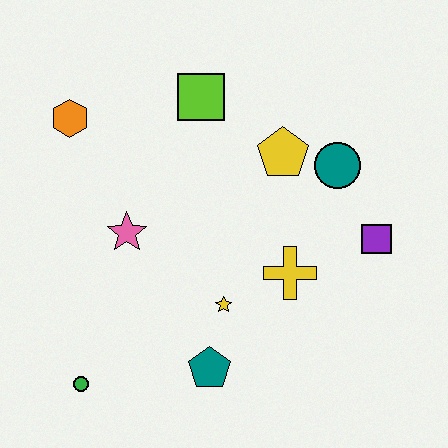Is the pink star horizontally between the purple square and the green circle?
Yes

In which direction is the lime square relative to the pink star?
The lime square is above the pink star.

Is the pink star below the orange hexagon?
Yes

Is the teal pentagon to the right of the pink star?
Yes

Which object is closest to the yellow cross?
The yellow star is closest to the yellow cross.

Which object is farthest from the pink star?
The purple square is farthest from the pink star.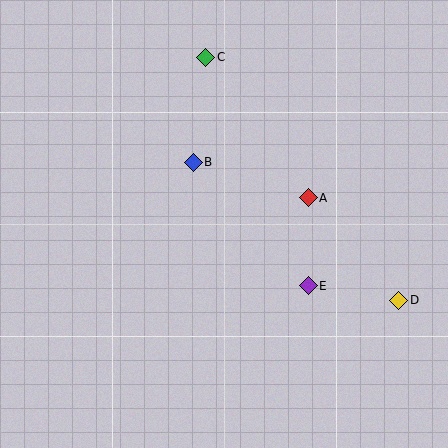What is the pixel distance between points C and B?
The distance between C and B is 106 pixels.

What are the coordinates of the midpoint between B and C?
The midpoint between B and C is at (200, 110).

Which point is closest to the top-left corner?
Point C is closest to the top-left corner.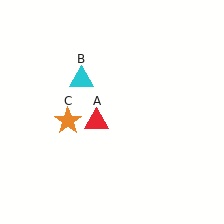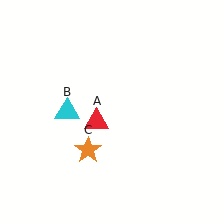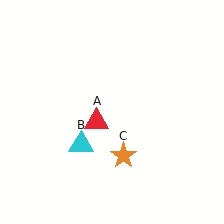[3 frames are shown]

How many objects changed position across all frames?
2 objects changed position: cyan triangle (object B), orange star (object C).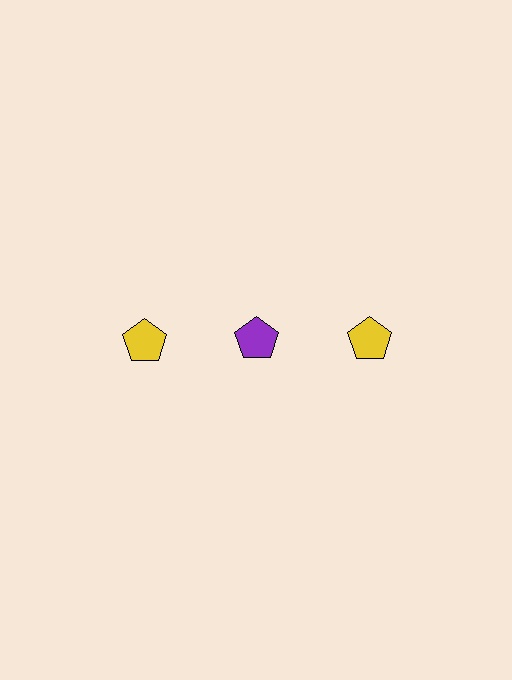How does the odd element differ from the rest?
It has a different color: purple instead of yellow.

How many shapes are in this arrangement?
There are 3 shapes arranged in a grid pattern.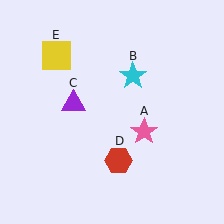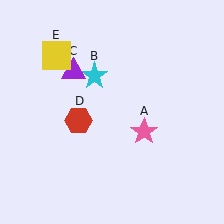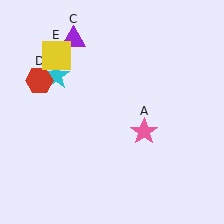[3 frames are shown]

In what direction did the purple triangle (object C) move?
The purple triangle (object C) moved up.